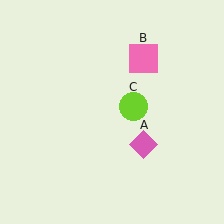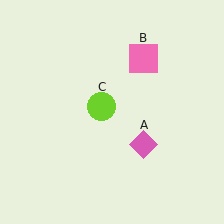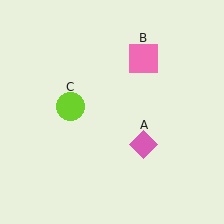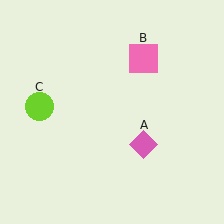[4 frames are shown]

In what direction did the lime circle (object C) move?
The lime circle (object C) moved left.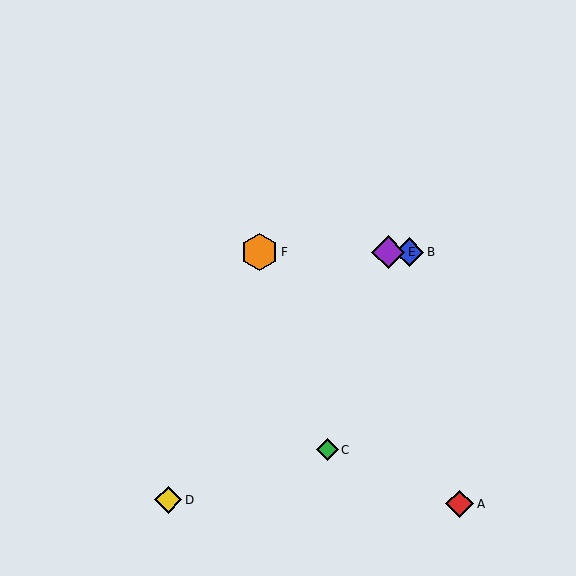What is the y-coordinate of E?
Object E is at y≈252.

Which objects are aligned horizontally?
Objects B, E, F are aligned horizontally.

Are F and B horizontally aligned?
Yes, both are at y≈252.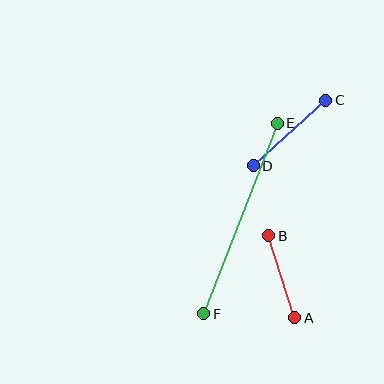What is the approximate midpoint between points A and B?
The midpoint is at approximately (282, 277) pixels.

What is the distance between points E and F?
The distance is approximately 204 pixels.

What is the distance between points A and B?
The distance is approximately 86 pixels.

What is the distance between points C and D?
The distance is approximately 98 pixels.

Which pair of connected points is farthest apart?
Points E and F are farthest apart.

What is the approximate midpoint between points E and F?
The midpoint is at approximately (241, 219) pixels.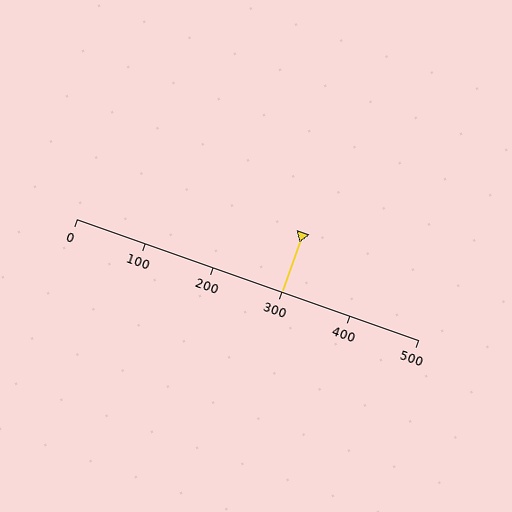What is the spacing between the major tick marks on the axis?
The major ticks are spaced 100 apart.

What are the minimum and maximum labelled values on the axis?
The axis runs from 0 to 500.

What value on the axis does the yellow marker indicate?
The marker indicates approximately 300.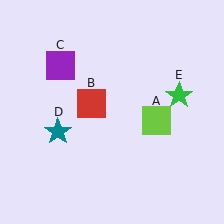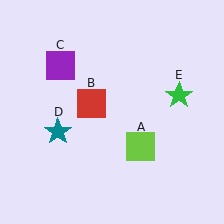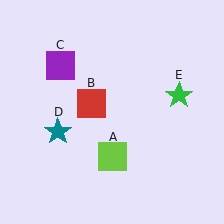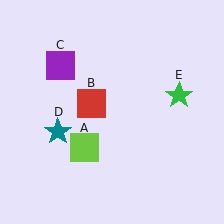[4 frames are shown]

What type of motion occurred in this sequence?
The lime square (object A) rotated clockwise around the center of the scene.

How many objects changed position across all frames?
1 object changed position: lime square (object A).